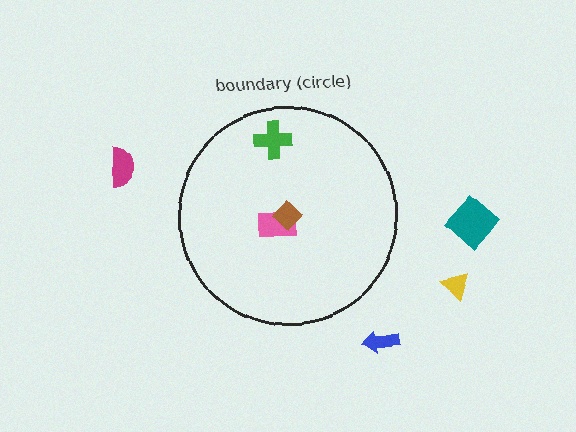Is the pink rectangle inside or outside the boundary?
Inside.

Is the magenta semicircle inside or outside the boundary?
Outside.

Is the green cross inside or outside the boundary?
Inside.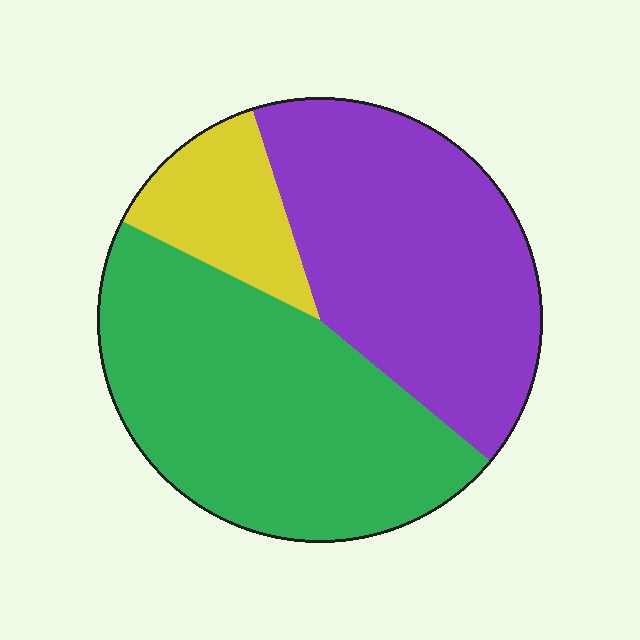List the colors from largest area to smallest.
From largest to smallest: green, purple, yellow.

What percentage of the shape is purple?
Purple takes up about two fifths (2/5) of the shape.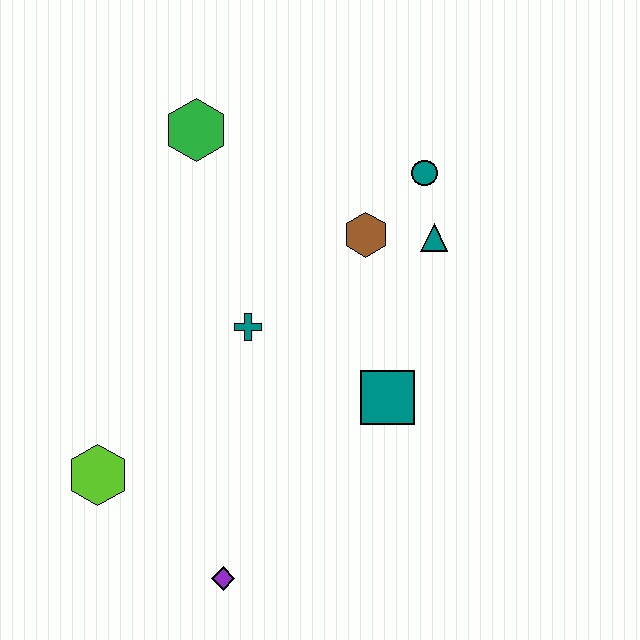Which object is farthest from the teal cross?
The purple diamond is farthest from the teal cross.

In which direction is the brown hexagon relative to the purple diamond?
The brown hexagon is above the purple diamond.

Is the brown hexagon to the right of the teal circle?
No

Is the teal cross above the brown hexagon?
No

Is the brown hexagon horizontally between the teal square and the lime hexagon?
Yes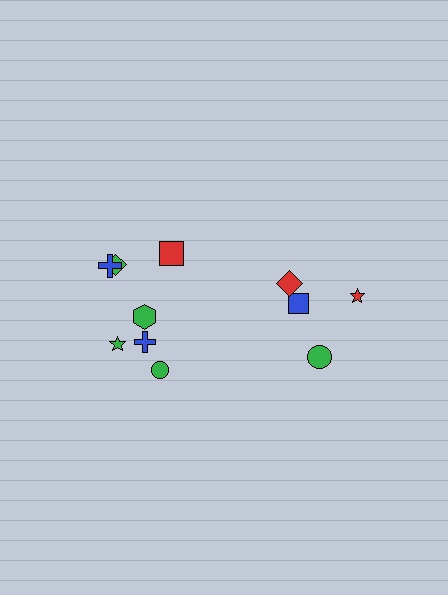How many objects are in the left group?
There are 7 objects.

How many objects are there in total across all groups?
There are 11 objects.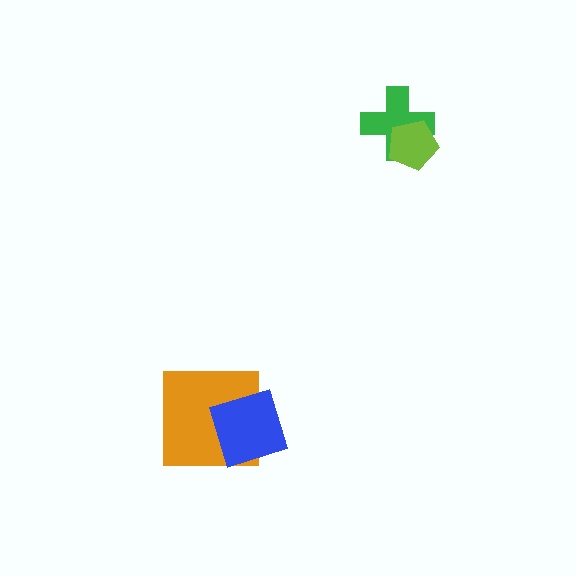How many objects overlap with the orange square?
1 object overlaps with the orange square.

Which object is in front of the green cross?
The lime pentagon is in front of the green cross.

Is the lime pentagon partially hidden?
No, no other shape covers it.